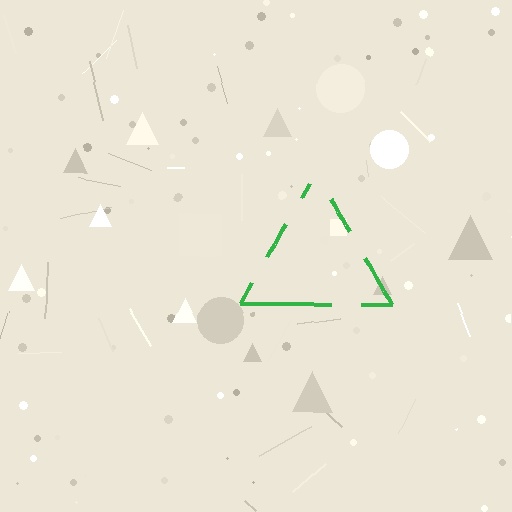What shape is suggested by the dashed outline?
The dashed outline suggests a triangle.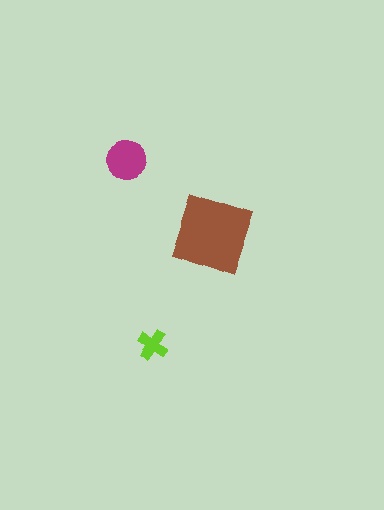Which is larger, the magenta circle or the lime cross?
The magenta circle.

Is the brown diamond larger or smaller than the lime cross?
Larger.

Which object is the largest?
The brown diamond.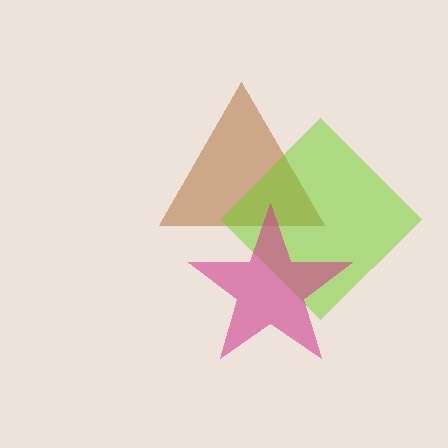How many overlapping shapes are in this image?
There are 3 overlapping shapes in the image.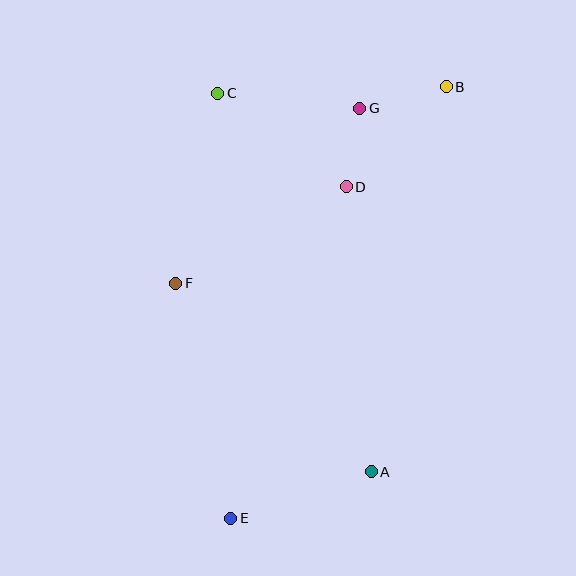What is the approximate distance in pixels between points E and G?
The distance between E and G is approximately 430 pixels.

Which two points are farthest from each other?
Points B and E are farthest from each other.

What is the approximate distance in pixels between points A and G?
The distance between A and G is approximately 363 pixels.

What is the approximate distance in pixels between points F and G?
The distance between F and G is approximately 254 pixels.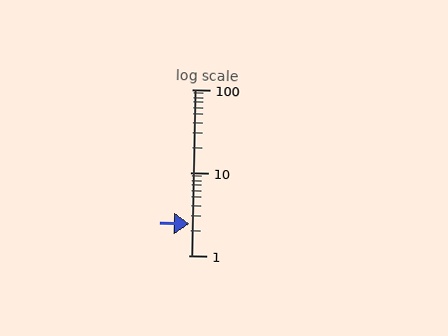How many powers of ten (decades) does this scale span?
The scale spans 2 decades, from 1 to 100.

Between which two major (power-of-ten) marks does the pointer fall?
The pointer is between 1 and 10.